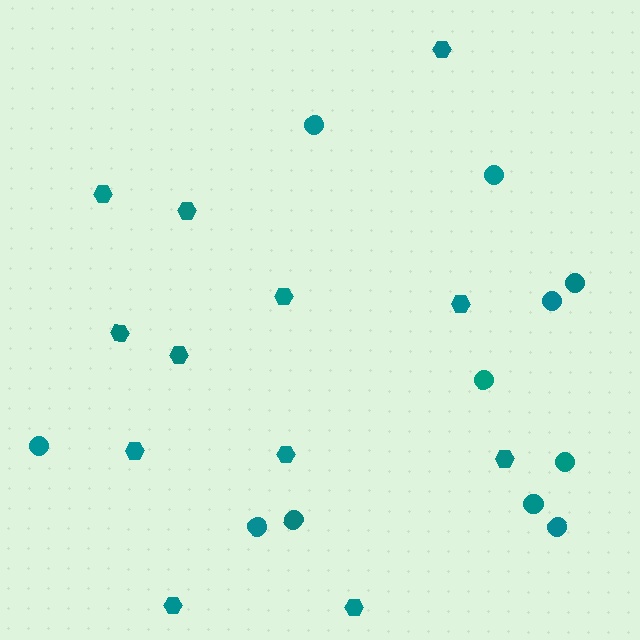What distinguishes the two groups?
There are 2 groups: one group of circles (11) and one group of hexagons (12).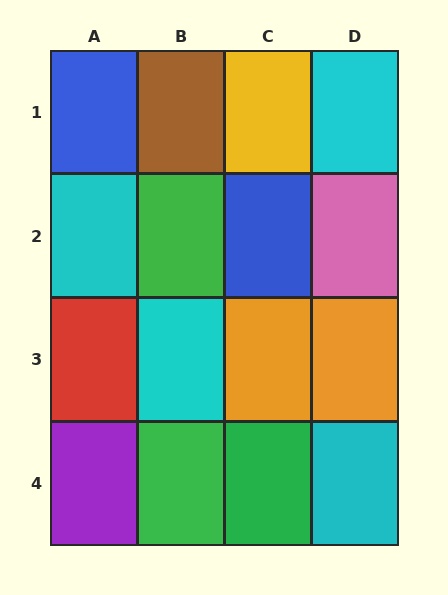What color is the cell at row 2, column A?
Cyan.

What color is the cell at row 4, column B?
Green.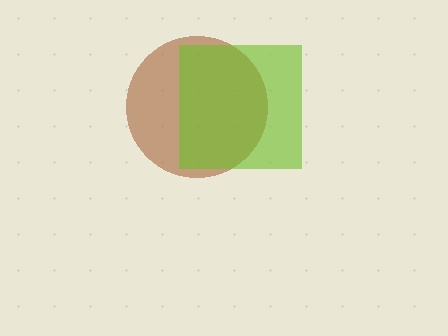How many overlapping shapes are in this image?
There are 2 overlapping shapes in the image.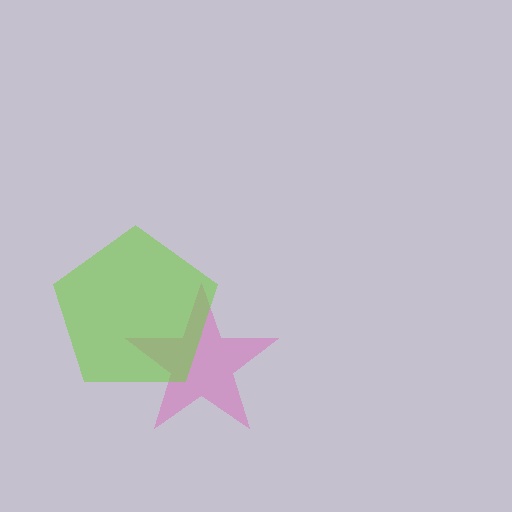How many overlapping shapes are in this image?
There are 2 overlapping shapes in the image.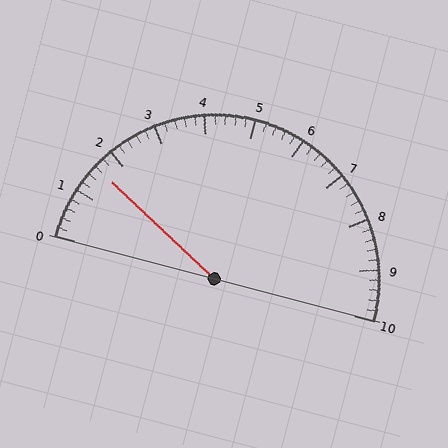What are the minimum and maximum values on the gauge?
The gauge ranges from 0 to 10.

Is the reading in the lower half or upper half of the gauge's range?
The reading is in the lower half of the range (0 to 10).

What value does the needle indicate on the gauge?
The needle indicates approximately 1.6.